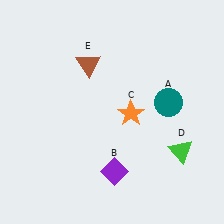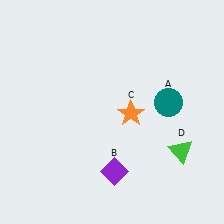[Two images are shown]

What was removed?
The brown triangle (E) was removed in Image 2.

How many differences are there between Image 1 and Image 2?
There is 1 difference between the two images.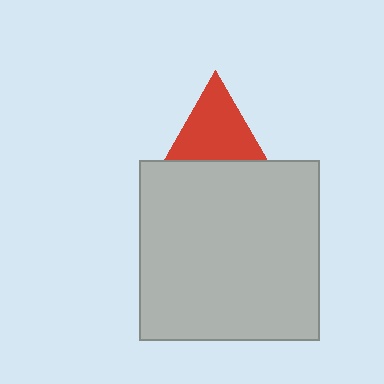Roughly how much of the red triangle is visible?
Most of it is visible (roughly 67%).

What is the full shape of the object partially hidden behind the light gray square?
The partially hidden object is a red triangle.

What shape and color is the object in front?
The object in front is a light gray square.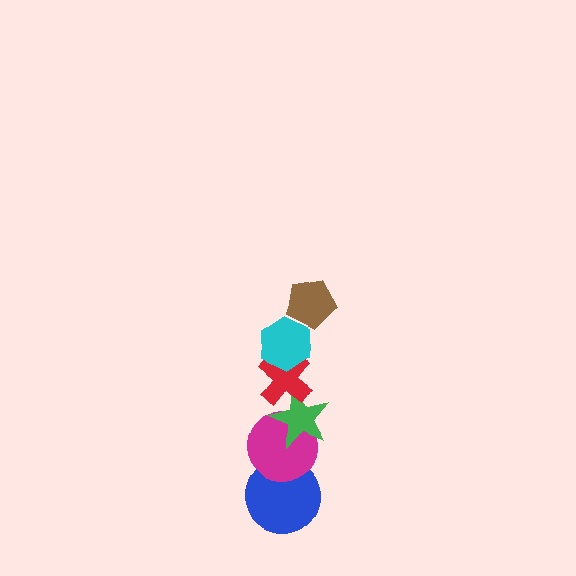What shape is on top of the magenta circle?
The green star is on top of the magenta circle.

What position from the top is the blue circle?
The blue circle is 6th from the top.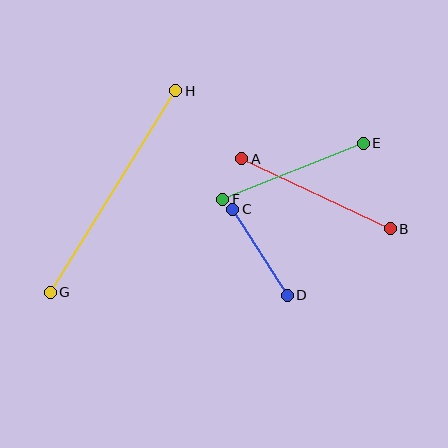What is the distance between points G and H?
The distance is approximately 237 pixels.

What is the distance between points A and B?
The distance is approximately 164 pixels.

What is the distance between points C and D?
The distance is approximately 102 pixels.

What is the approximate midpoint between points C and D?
The midpoint is at approximately (260, 252) pixels.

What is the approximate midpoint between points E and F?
The midpoint is at approximately (293, 171) pixels.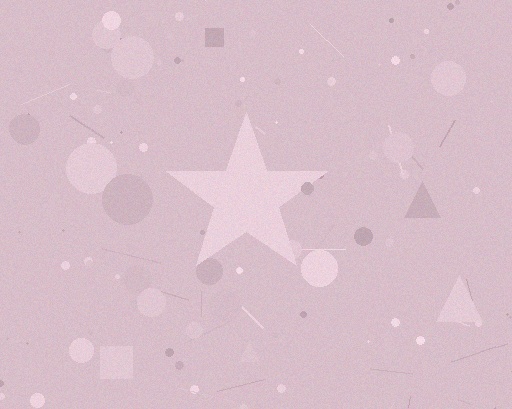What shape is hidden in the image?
A star is hidden in the image.